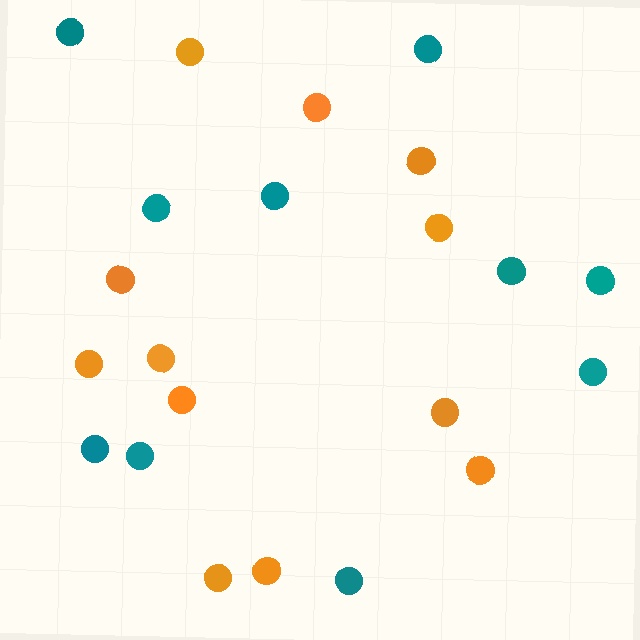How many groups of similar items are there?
There are 2 groups: one group of orange circles (12) and one group of teal circles (10).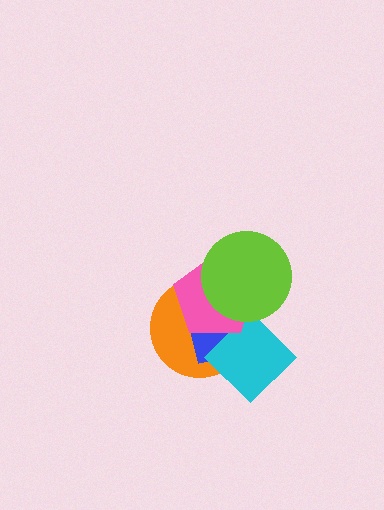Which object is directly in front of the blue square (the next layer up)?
The cyan diamond is directly in front of the blue square.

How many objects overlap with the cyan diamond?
4 objects overlap with the cyan diamond.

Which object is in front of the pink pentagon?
The lime circle is in front of the pink pentagon.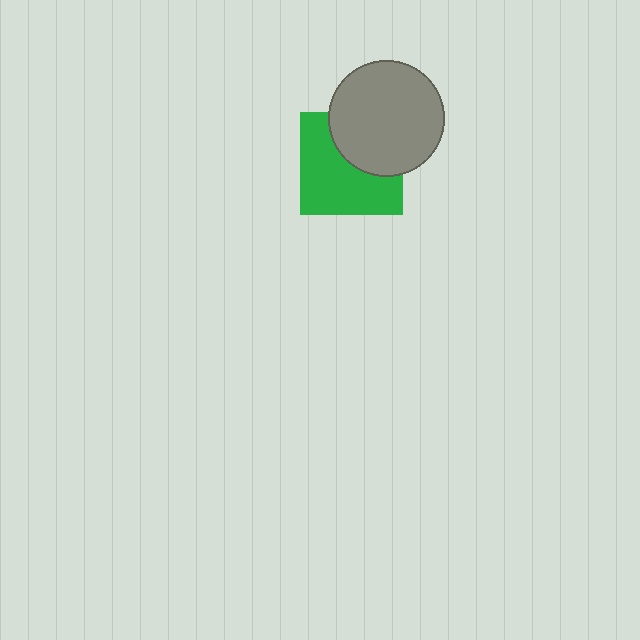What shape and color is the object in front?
The object in front is a gray circle.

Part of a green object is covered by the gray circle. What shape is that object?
It is a square.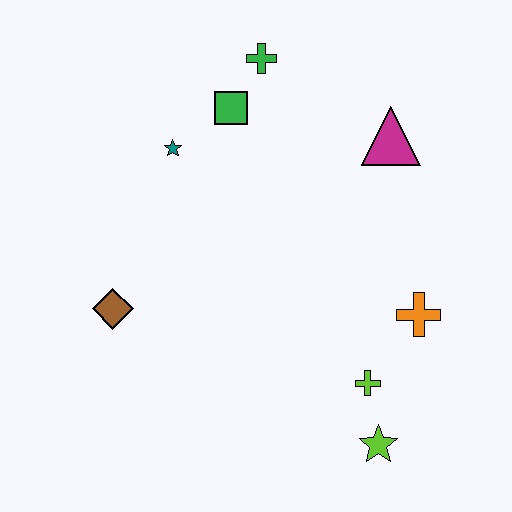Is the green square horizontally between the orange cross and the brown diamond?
Yes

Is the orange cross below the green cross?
Yes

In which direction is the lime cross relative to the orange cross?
The lime cross is below the orange cross.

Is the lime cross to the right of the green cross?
Yes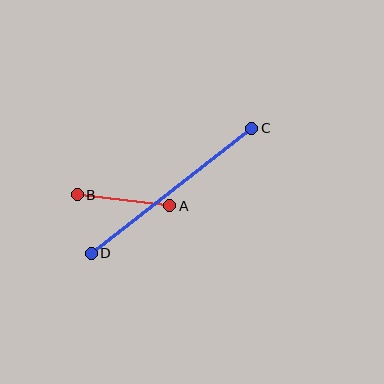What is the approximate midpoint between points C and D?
The midpoint is at approximately (172, 191) pixels.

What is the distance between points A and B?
The distance is approximately 93 pixels.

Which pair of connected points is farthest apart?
Points C and D are farthest apart.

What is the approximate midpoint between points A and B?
The midpoint is at approximately (123, 200) pixels.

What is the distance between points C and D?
The distance is approximately 203 pixels.